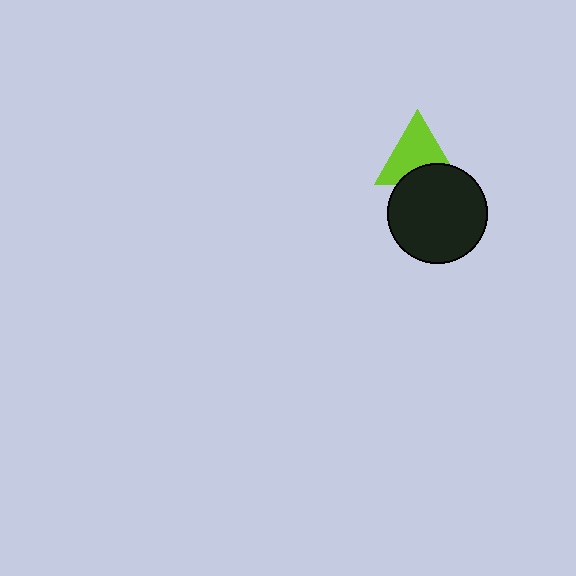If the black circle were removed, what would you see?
You would see the complete lime triangle.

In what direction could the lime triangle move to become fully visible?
The lime triangle could move up. That would shift it out from behind the black circle entirely.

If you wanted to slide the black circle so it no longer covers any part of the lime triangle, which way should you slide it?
Slide it down — that is the most direct way to separate the two shapes.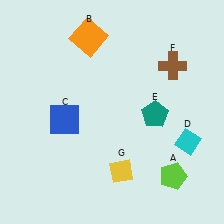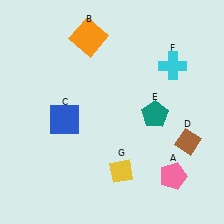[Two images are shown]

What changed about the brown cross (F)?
In Image 1, F is brown. In Image 2, it changed to cyan.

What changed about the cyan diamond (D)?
In Image 1, D is cyan. In Image 2, it changed to brown.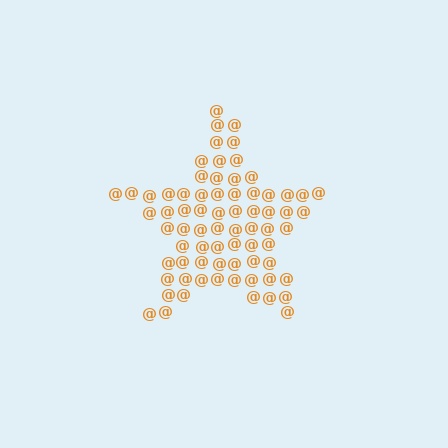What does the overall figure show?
The overall figure shows a star.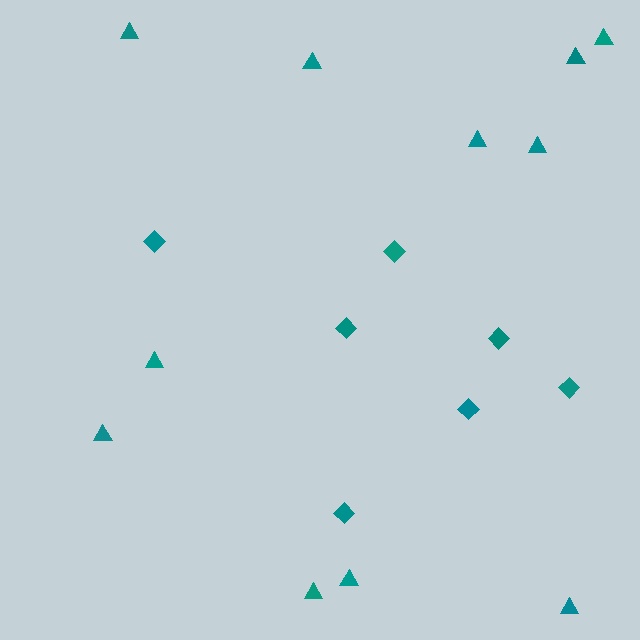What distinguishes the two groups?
There are 2 groups: one group of diamonds (7) and one group of triangles (11).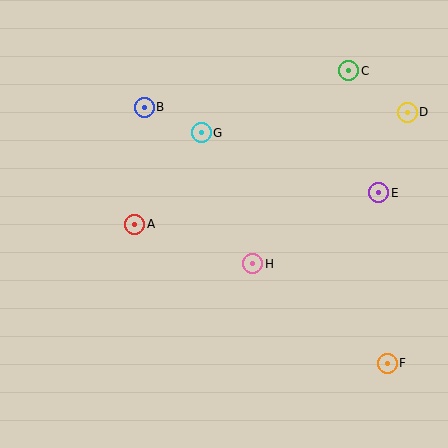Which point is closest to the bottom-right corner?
Point F is closest to the bottom-right corner.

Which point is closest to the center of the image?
Point H at (253, 264) is closest to the center.